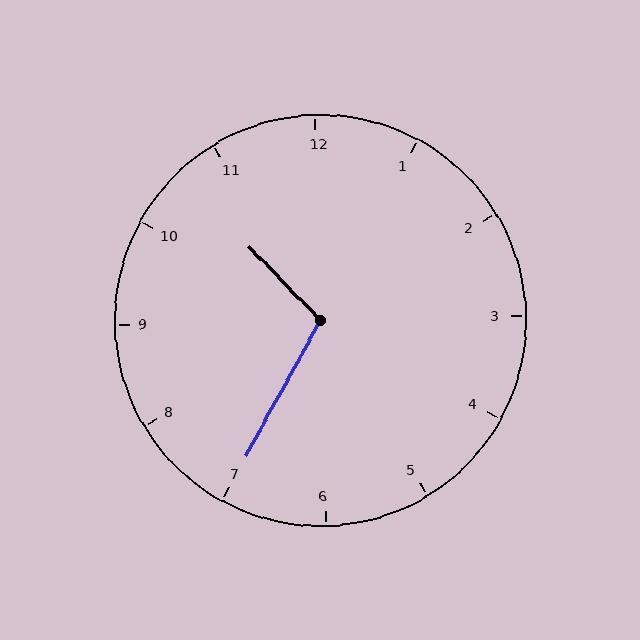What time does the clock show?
10:35.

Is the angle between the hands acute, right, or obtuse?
It is obtuse.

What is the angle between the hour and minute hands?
Approximately 108 degrees.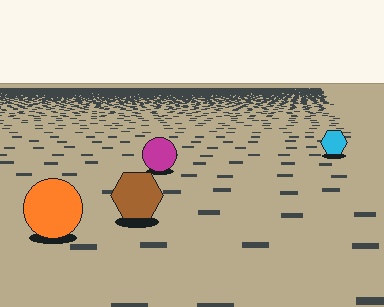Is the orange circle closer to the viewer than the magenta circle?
Yes. The orange circle is closer — you can tell from the texture gradient: the ground texture is coarser near it.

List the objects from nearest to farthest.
From nearest to farthest: the orange circle, the brown hexagon, the magenta circle, the cyan hexagon.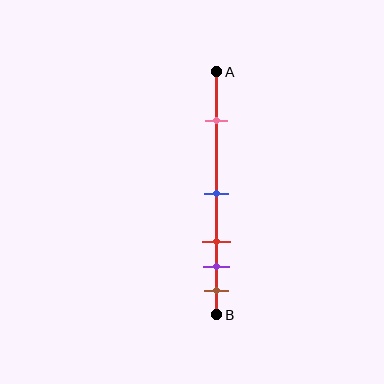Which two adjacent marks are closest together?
The purple and brown marks are the closest adjacent pair.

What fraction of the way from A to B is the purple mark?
The purple mark is approximately 80% (0.8) of the way from A to B.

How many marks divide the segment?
There are 5 marks dividing the segment.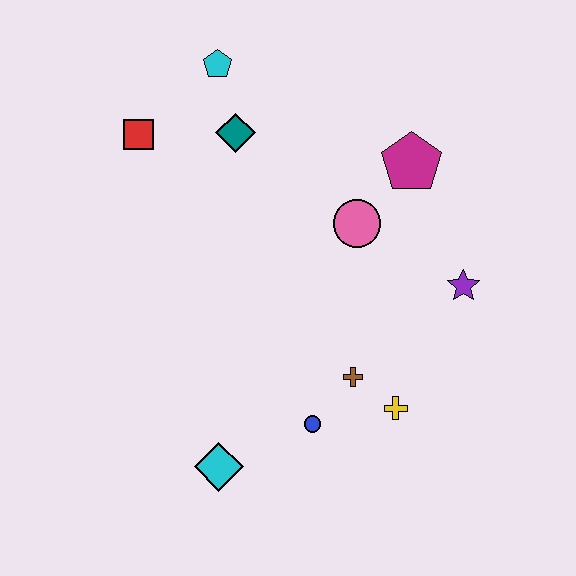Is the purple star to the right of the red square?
Yes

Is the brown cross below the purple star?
Yes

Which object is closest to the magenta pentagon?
The pink circle is closest to the magenta pentagon.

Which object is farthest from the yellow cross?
The cyan pentagon is farthest from the yellow cross.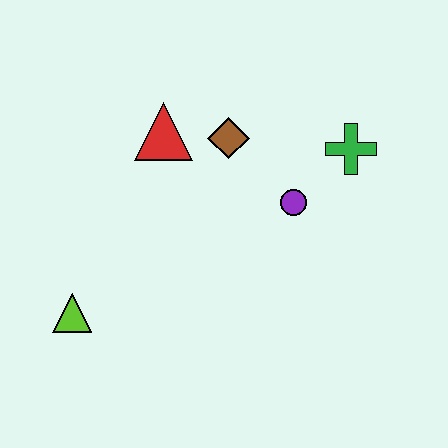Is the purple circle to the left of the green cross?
Yes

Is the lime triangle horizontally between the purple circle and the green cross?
No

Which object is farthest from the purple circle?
The lime triangle is farthest from the purple circle.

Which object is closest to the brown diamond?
The red triangle is closest to the brown diamond.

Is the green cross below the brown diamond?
Yes